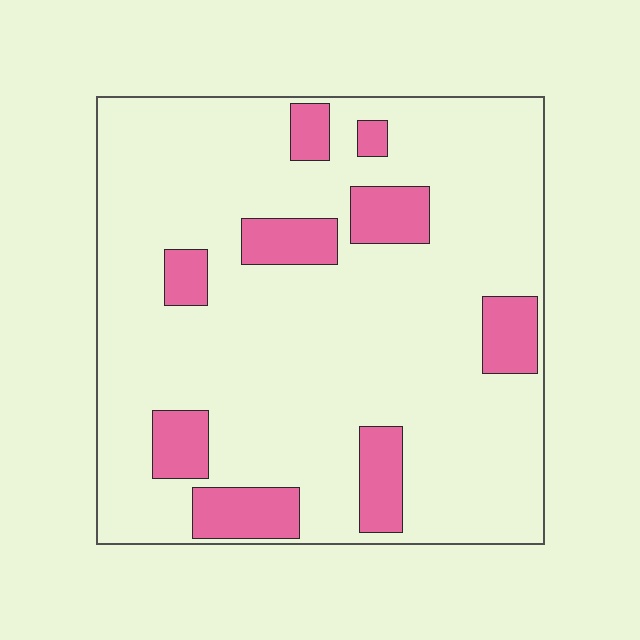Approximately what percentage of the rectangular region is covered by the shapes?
Approximately 15%.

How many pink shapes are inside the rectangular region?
9.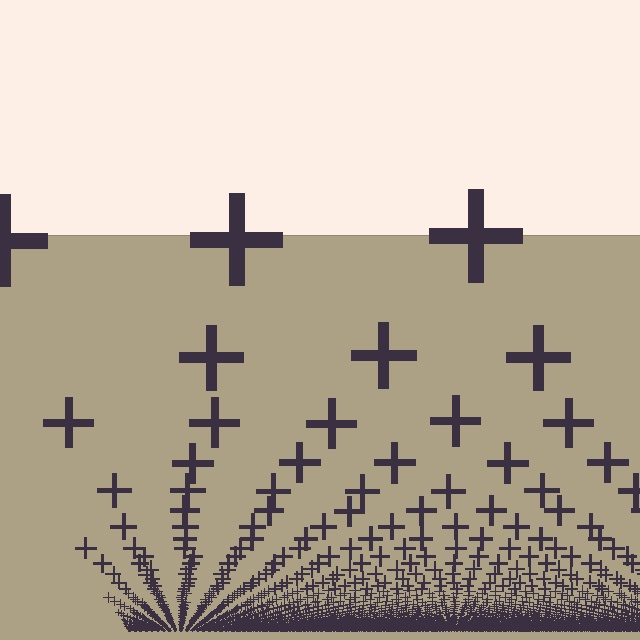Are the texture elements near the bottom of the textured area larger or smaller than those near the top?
Smaller. The gradient is inverted — elements near the bottom are smaller and denser.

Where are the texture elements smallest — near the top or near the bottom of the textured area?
Near the bottom.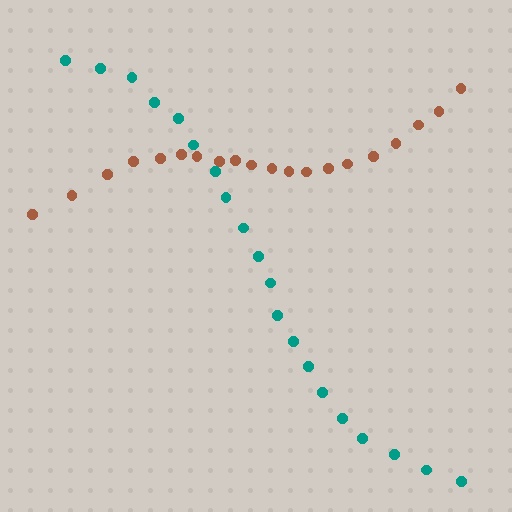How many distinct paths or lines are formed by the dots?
There are 2 distinct paths.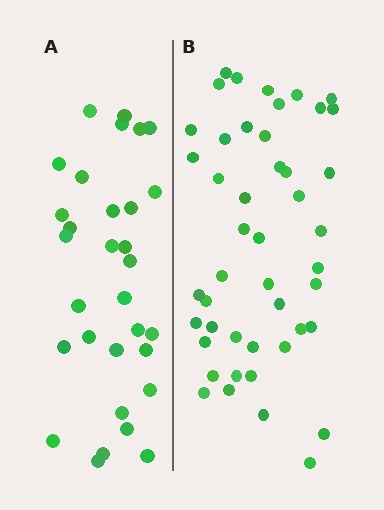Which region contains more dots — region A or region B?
Region B (the right region) has more dots.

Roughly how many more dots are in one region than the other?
Region B has approximately 15 more dots than region A.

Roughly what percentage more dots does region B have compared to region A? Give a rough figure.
About 50% more.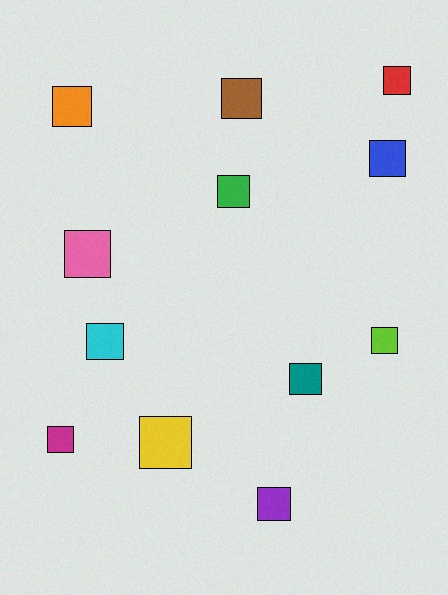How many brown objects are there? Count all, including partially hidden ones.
There is 1 brown object.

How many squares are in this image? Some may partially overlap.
There are 12 squares.